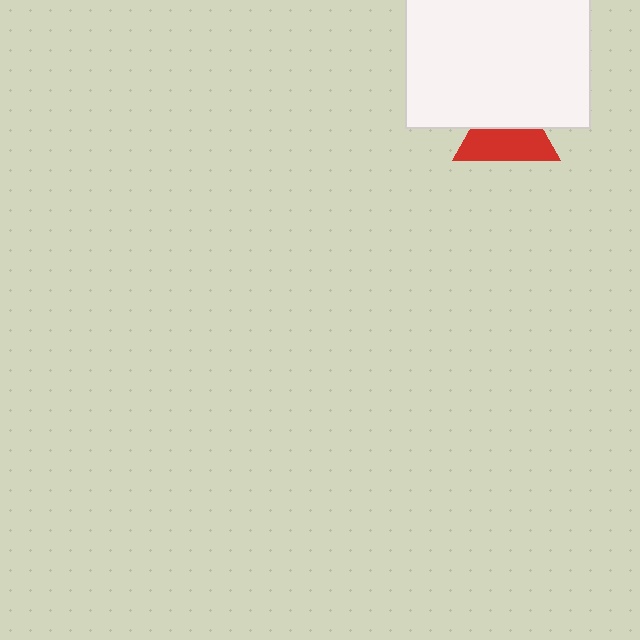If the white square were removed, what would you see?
You would see the complete red triangle.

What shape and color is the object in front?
The object in front is a white square.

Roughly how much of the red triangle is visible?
About half of it is visible (roughly 55%).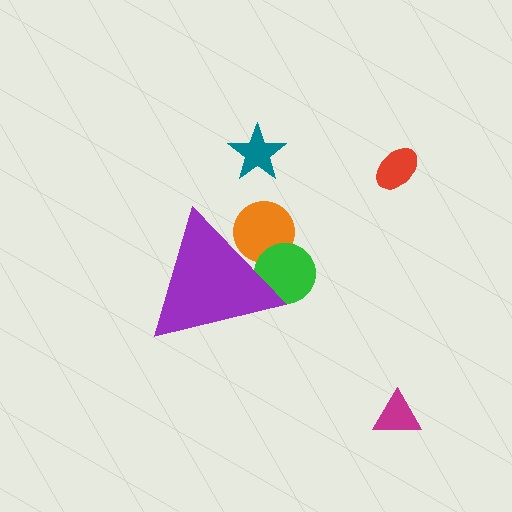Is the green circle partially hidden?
Yes, the green circle is partially hidden behind the purple triangle.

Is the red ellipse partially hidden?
No, the red ellipse is fully visible.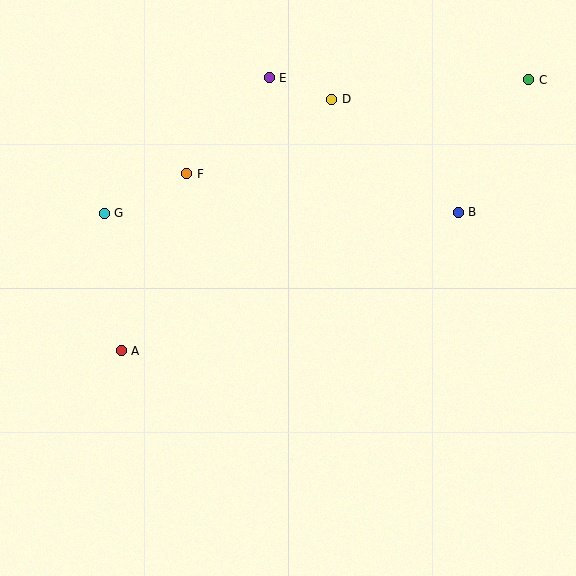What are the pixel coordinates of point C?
Point C is at (529, 80).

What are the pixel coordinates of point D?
Point D is at (332, 99).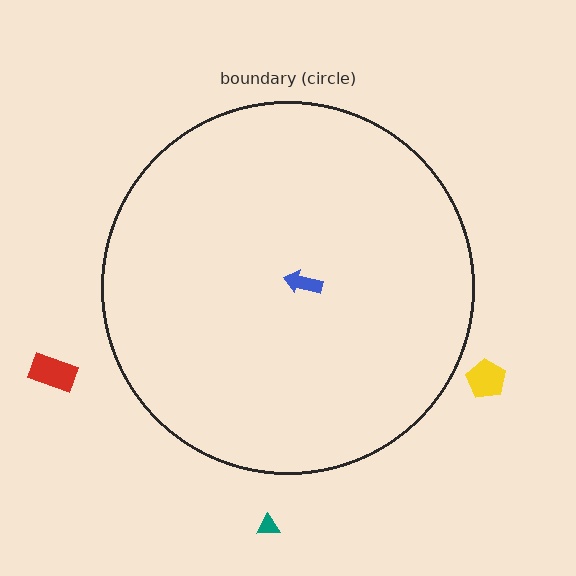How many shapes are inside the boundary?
1 inside, 3 outside.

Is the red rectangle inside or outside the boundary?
Outside.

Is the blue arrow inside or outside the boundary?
Inside.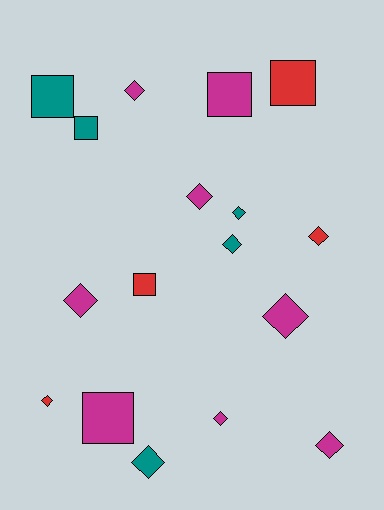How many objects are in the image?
There are 17 objects.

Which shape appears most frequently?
Diamond, with 11 objects.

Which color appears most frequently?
Magenta, with 8 objects.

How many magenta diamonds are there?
There are 6 magenta diamonds.